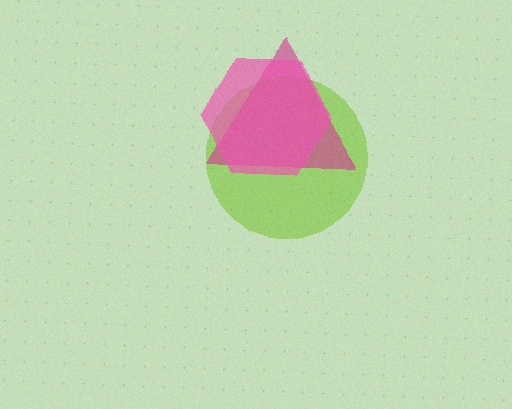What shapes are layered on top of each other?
The layered shapes are: a lime circle, a magenta triangle, a pink hexagon.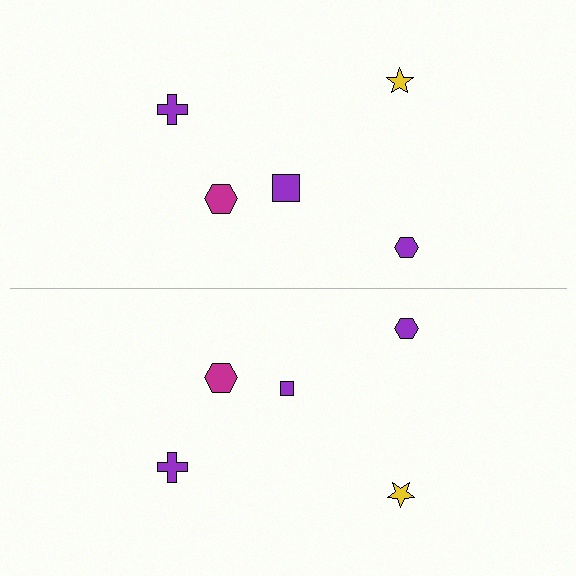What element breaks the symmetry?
The purple square on the bottom side has a different size than its mirror counterpart.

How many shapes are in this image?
There are 10 shapes in this image.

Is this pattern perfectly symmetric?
No, the pattern is not perfectly symmetric. The purple square on the bottom side has a different size than its mirror counterpart.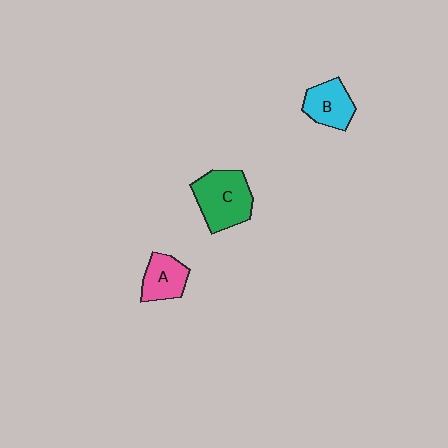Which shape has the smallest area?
Shape A (pink).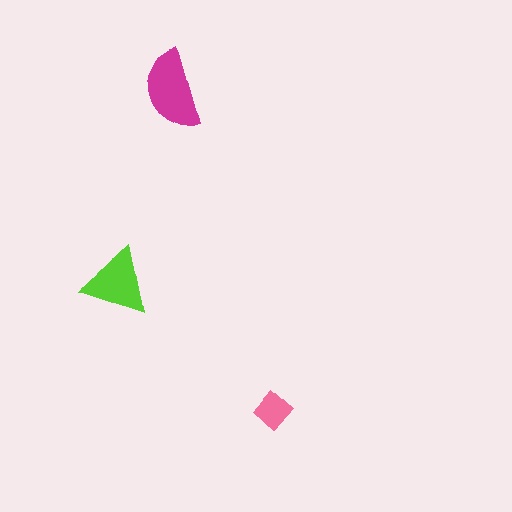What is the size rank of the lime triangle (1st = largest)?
2nd.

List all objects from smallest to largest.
The pink diamond, the lime triangle, the magenta semicircle.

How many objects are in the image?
There are 3 objects in the image.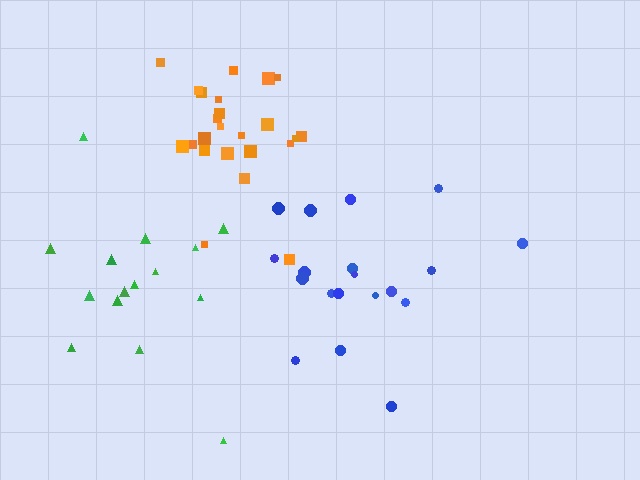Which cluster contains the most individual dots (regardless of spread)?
Orange (24).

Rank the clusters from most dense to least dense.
orange, blue, green.